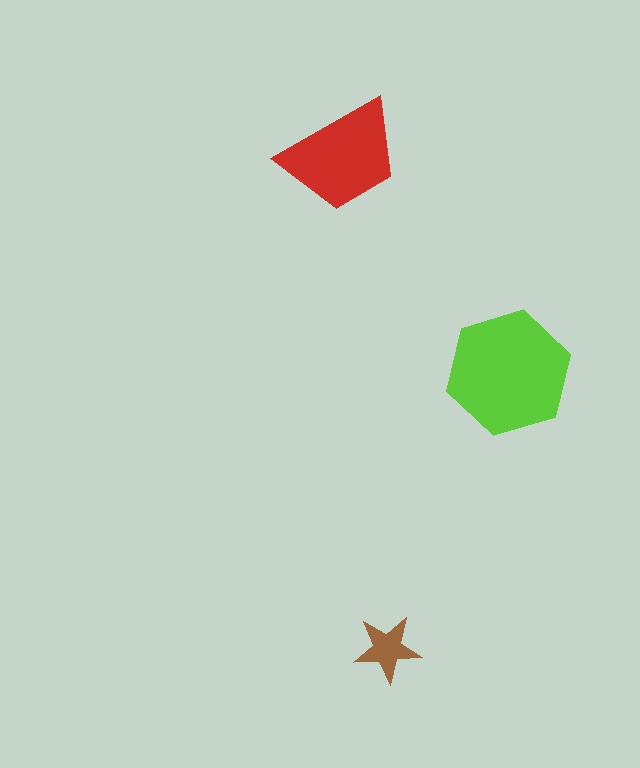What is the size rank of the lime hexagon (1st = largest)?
1st.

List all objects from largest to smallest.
The lime hexagon, the red trapezoid, the brown star.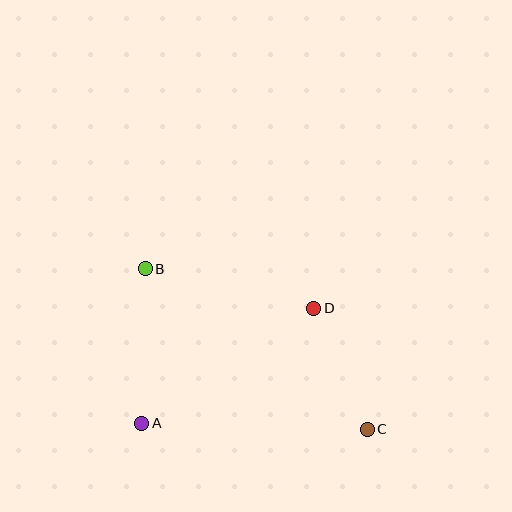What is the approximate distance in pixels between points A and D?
The distance between A and D is approximately 207 pixels.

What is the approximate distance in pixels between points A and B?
The distance between A and B is approximately 155 pixels.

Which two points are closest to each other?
Points C and D are closest to each other.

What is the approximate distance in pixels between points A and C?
The distance between A and C is approximately 225 pixels.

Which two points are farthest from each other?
Points B and C are farthest from each other.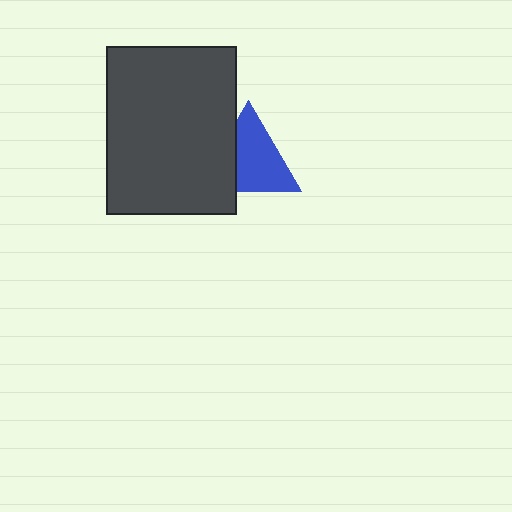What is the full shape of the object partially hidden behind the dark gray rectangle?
The partially hidden object is a blue triangle.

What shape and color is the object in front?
The object in front is a dark gray rectangle.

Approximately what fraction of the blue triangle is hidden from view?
Roughly 32% of the blue triangle is hidden behind the dark gray rectangle.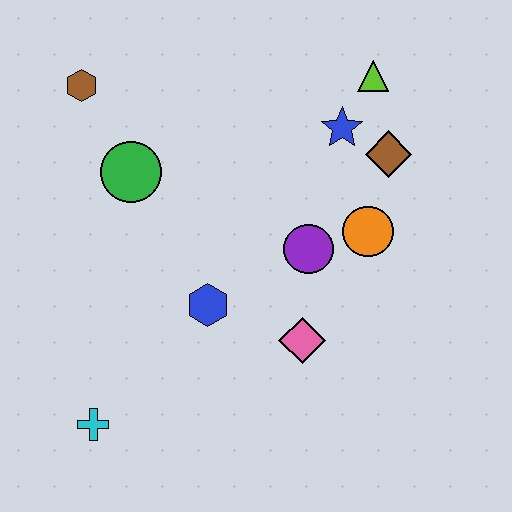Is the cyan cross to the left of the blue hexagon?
Yes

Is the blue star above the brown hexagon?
No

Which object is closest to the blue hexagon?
The pink diamond is closest to the blue hexagon.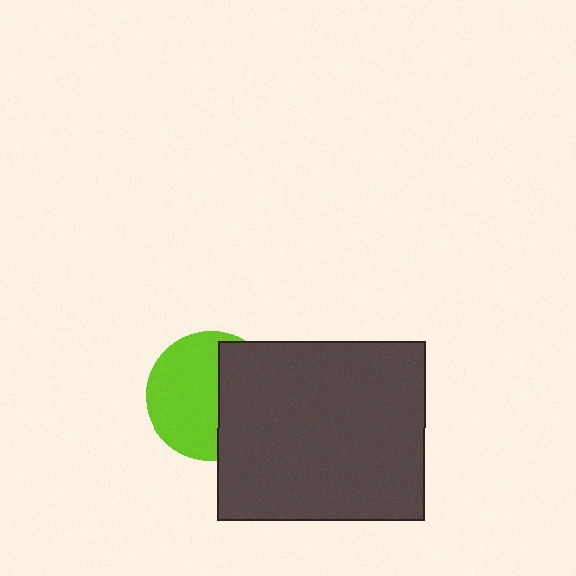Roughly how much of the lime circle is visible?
About half of it is visible (roughly 57%).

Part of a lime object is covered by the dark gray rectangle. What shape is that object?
It is a circle.